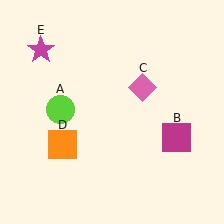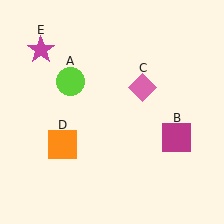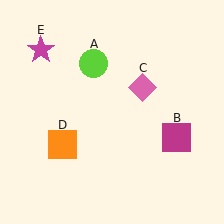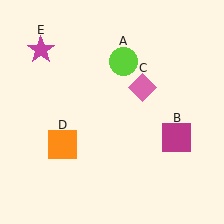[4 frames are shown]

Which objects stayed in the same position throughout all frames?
Magenta square (object B) and pink diamond (object C) and orange square (object D) and magenta star (object E) remained stationary.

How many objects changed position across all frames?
1 object changed position: lime circle (object A).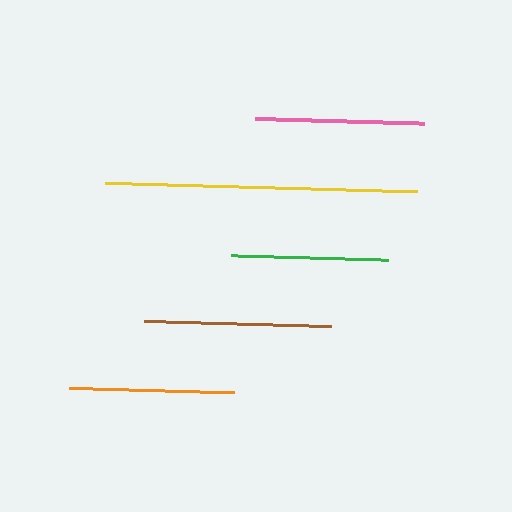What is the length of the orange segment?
The orange segment is approximately 165 pixels long.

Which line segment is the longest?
The yellow line is the longest at approximately 312 pixels.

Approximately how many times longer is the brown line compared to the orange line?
The brown line is approximately 1.1 times the length of the orange line.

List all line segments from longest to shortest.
From longest to shortest: yellow, brown, pink, orange, green.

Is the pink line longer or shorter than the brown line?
The brown line is longer than the pink line.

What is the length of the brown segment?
The brown segment is approximately 187 pixels long.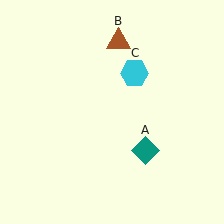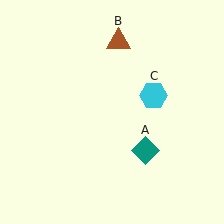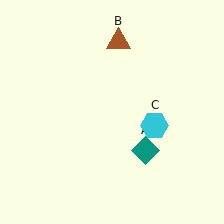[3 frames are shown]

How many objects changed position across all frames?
1 object changed position: cyan hexagon (object C).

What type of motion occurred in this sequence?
The cyan hexagon (object C) rotated clockwise around the center of the scene.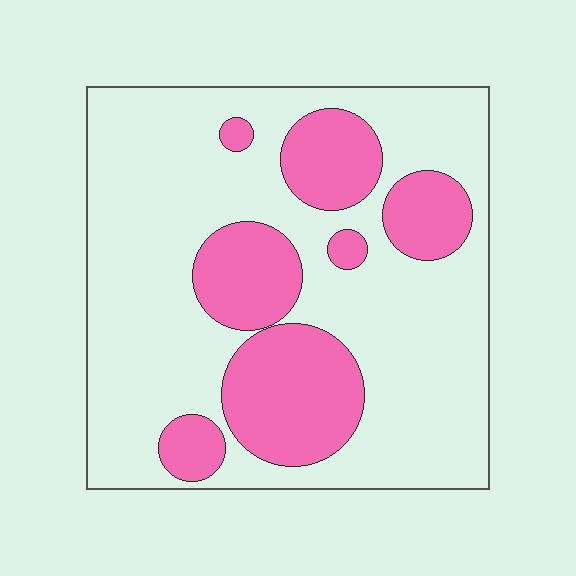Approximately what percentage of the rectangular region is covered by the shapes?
Approximately 30%.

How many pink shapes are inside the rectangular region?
7.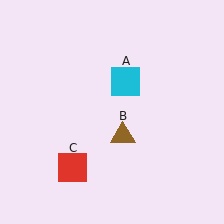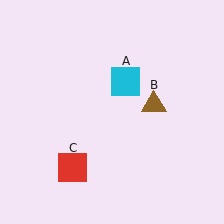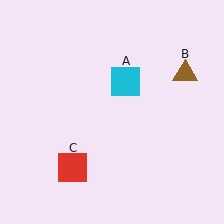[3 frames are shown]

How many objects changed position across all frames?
1 object changed position: brown triangle (object B).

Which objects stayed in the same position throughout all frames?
Cyan square (object A) and red square (object C) remained stationary.